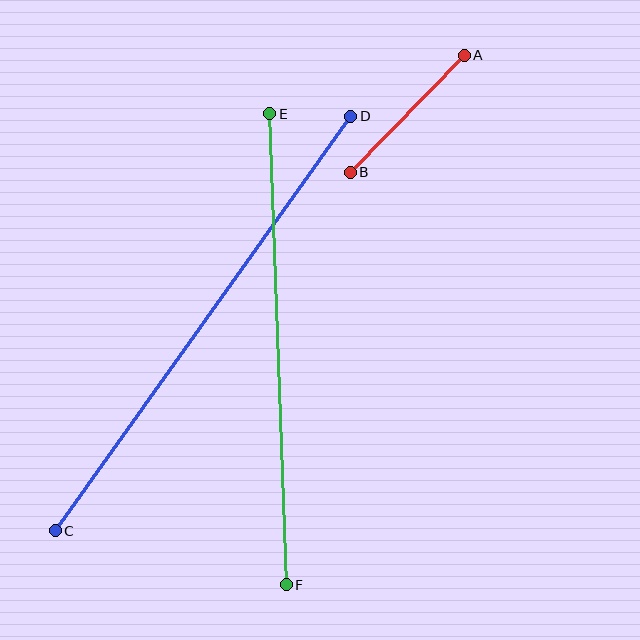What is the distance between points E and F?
The distance is approximately 472 pixels.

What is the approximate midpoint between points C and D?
The midpoint is at approximately (203, 324) pixels.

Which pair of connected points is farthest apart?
Points C and D are farthest apart.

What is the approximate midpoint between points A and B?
The midpoint is at approximately (407, 114) pixels.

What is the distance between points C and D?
The distance is approximately 509 pixels.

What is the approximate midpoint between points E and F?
The midpoint is at approximately (278, 349) pixels.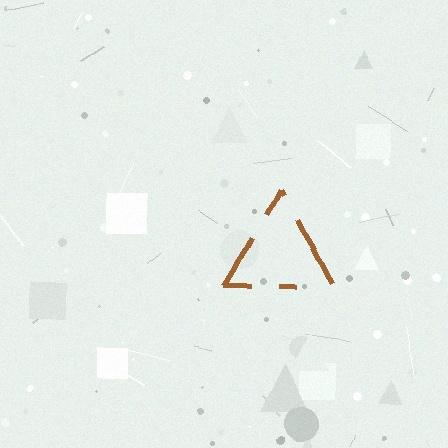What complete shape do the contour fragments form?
The contour fragments form a triangle.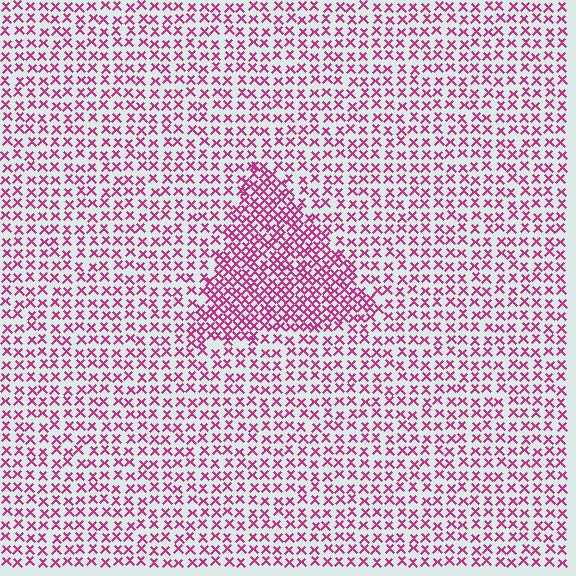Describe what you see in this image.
The image contains small magenta elements arranged at two different densities. A triangle-shaped region is visible where the elements are more densely packed than the surrounding area.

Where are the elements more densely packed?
The elements are more densely packed inside the triangle boundary.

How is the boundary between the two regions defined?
The boundary is defined by a change in element density (approximately 1.9x ratio). All elements are the same color, size, and shape.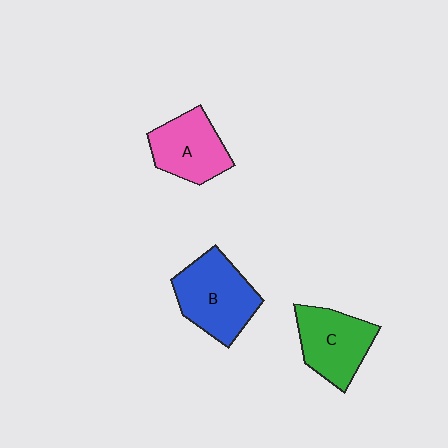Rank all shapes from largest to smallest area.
From largest to smallest: B (blue), C (green), A (pink).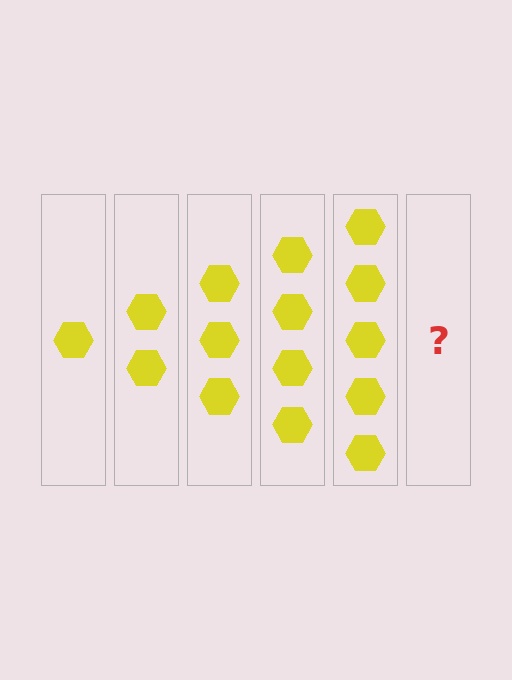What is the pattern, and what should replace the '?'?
The pattern is that each step adds one more hexagon. The '?' should be 6 hexagons.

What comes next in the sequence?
The next element should be 6 hexagons.